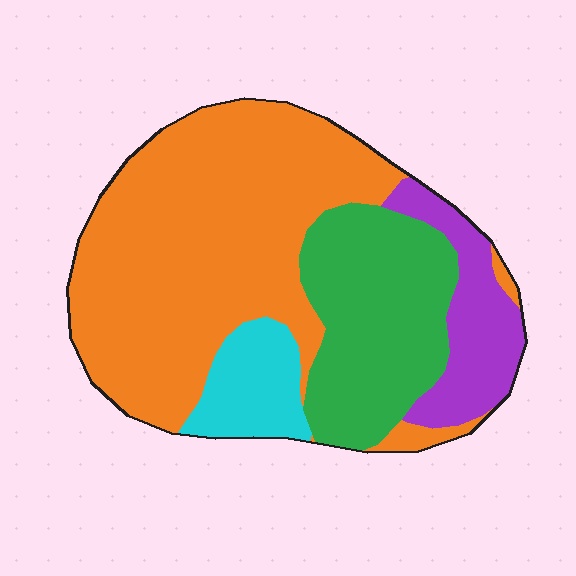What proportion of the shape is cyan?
Cyan covers roughly 10% of the shape.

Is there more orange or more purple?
Orange.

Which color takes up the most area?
Orange, at roughly 55%.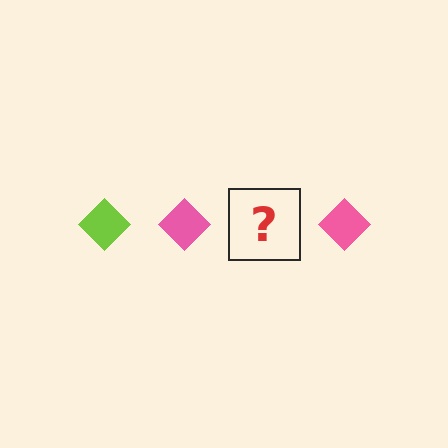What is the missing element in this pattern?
The missing element is a lime diamond.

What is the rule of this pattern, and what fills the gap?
The rule is that the pattern cycles through lime, pink diamonds. The gap should be filled with a lime diamond.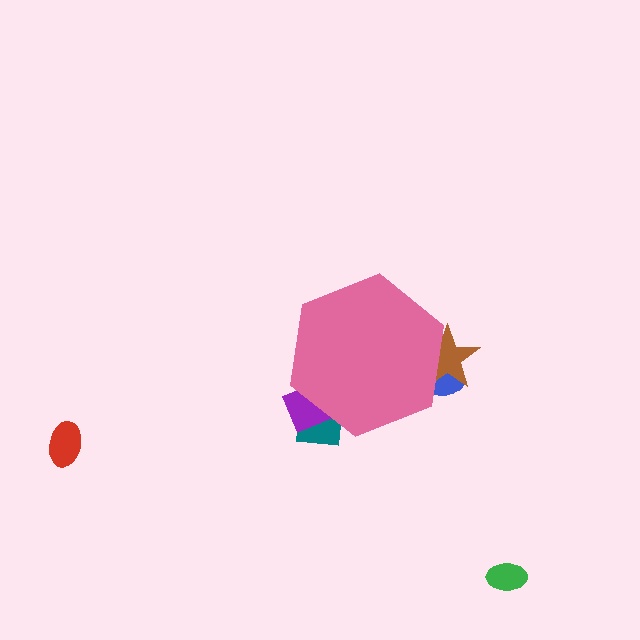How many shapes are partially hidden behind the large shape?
4 shapes are partially hidden.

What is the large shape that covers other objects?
A pink hexagon.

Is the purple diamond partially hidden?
Yes, the purple diamond is partially hidden behind the pink hexagon.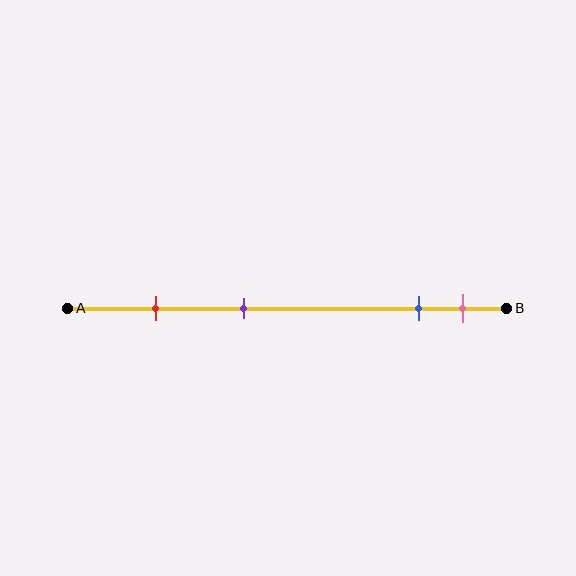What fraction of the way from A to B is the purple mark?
The purple mark is approximately 40% (0.4) of the way from A to B.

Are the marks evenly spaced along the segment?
No, the marks are not evenly spaced.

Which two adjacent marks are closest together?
The blue and pink marks are the closest adjacent pair.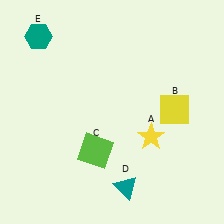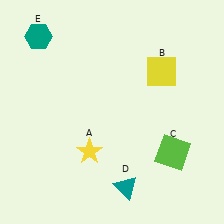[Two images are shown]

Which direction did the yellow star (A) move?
The yellow star (A) moved left.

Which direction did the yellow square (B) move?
The yellow square (B) moved up.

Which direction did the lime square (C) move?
The lime square (C) moved right.